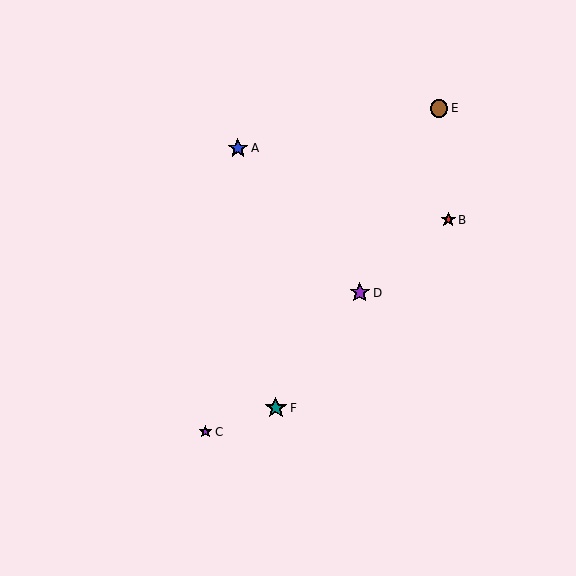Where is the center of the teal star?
The center of the teal star is at (276, 408).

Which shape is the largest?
The teal star (labeled F) is the largest.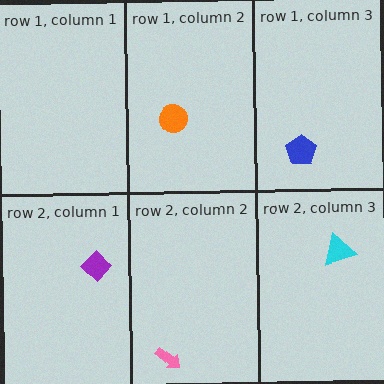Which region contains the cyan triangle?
The row 2, column 3 region.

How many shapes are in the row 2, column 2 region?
1.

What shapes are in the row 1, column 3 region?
The blue pentagon.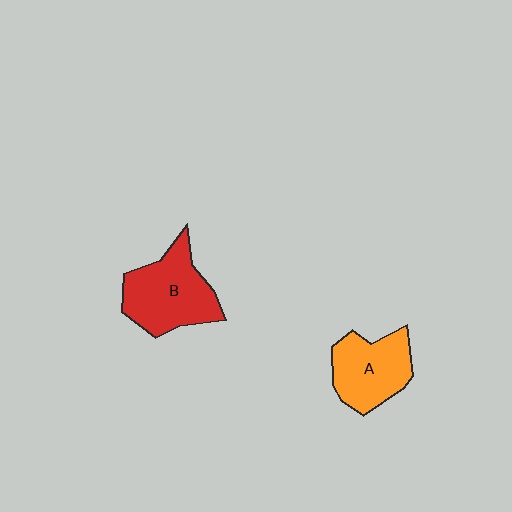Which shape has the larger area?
Shape B (red).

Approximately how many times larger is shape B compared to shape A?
Approximately 1.2 times.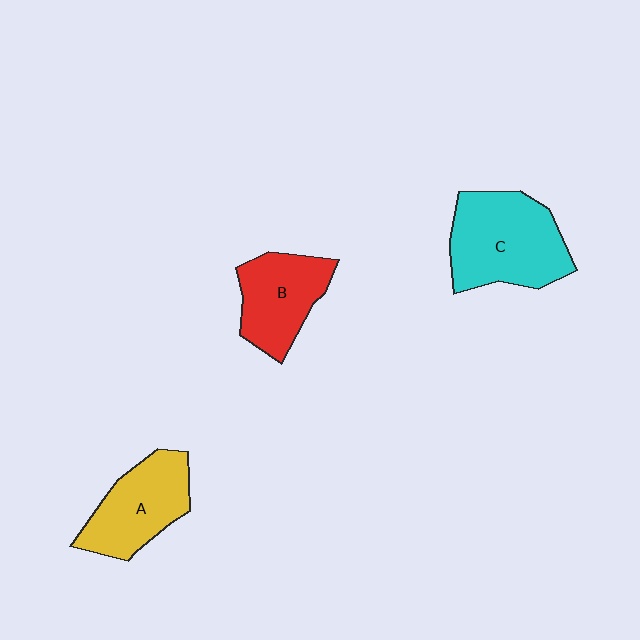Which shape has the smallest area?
Shape B (red).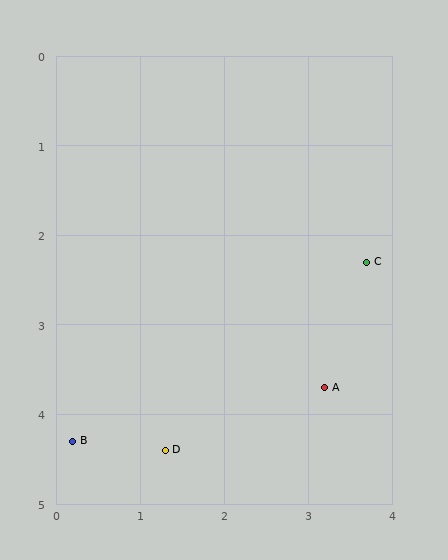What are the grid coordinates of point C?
Point C is at approximately (3.7, 2.3).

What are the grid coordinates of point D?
Point D is at approximately (1.3, 4.4).